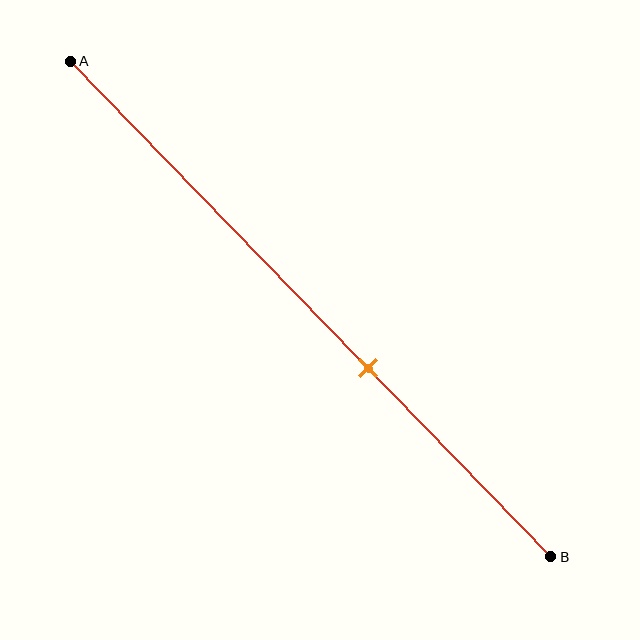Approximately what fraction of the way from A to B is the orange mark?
The orange mark is approximately 60% of the way from A to B.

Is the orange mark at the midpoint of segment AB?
No, the mark is at about 60% from A, not at the 50% midpoint.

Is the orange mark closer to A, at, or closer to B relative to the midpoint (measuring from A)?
The orange mark is closer to point B than the midpoint of segment AB.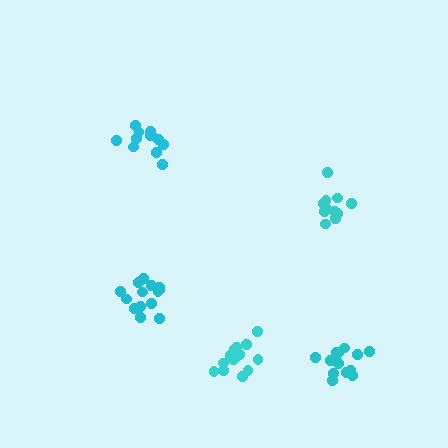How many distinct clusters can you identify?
There are 5 distinct clusters.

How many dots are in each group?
Group 1: 13 dots, Group 2: 13 dots, Group 3: 15 dots, Group 4: 12 dots, Group 5: 14 dots (67 total).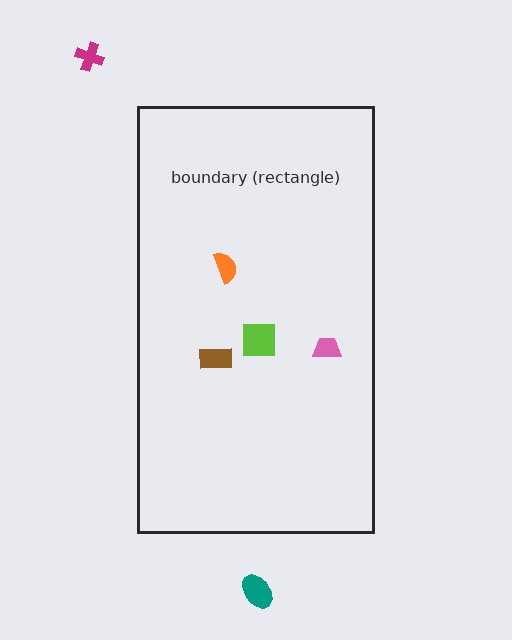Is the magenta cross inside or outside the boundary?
Outside.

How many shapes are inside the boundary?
4 inside, 2 outside.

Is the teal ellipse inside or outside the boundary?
Outside.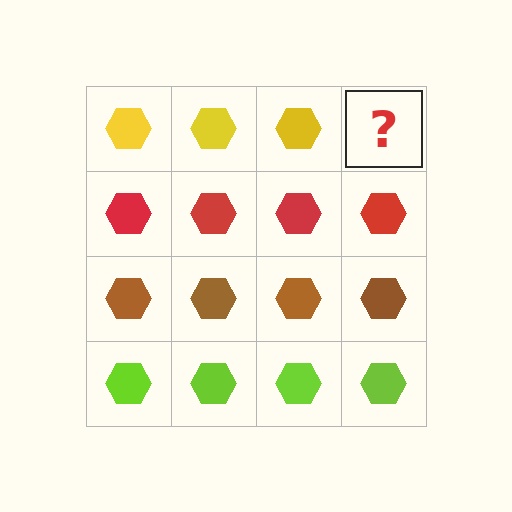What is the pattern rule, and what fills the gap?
The rule is that each row has a consistent color. The gap should be filled with a yellow hexagon.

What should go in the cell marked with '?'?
The missing cell should contain a yellow hexagon.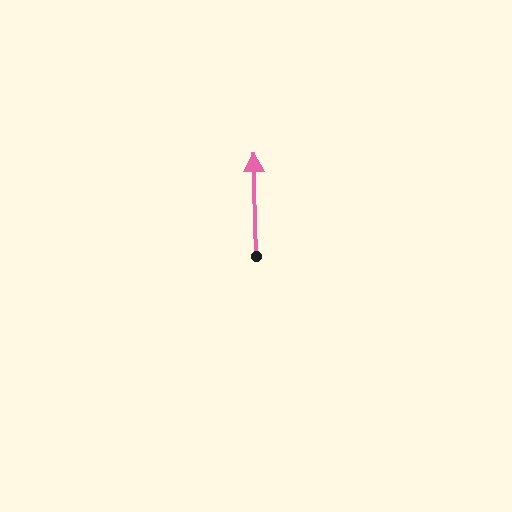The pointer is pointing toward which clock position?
Roughly 12 o'clock.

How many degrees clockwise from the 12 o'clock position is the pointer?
Approximately 359 degrees.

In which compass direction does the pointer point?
North.